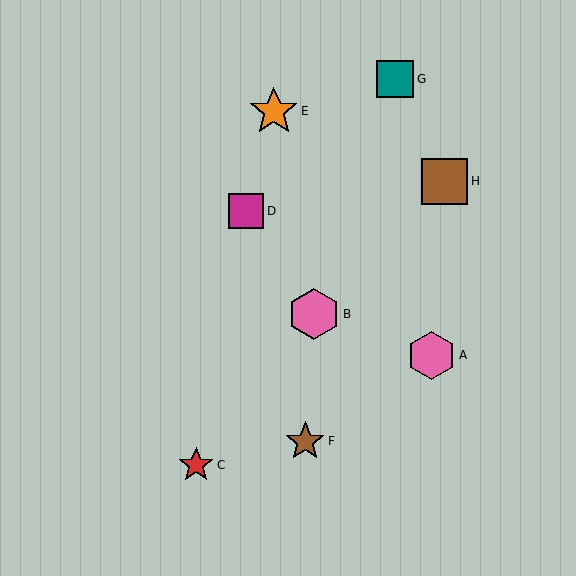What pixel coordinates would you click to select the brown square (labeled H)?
Click at (445, 181) to select the brown square H.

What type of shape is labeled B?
Shape B is a pink hexagon.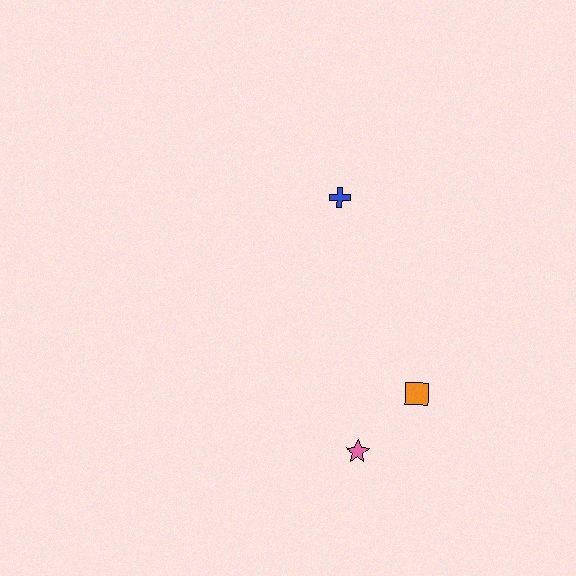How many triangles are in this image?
There are no triangles.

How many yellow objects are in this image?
There are no yellow objects.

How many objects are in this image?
There are 3 objects.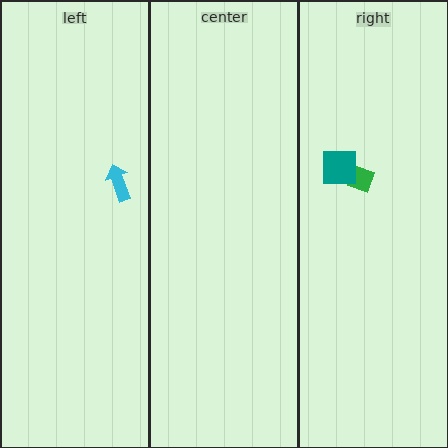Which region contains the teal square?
The right region.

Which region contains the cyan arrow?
The left region.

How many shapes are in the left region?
1.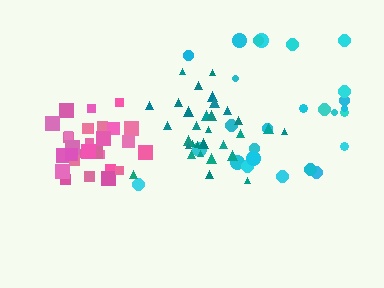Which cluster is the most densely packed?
Pink.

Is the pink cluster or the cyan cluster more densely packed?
Pink.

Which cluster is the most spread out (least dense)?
Cyan.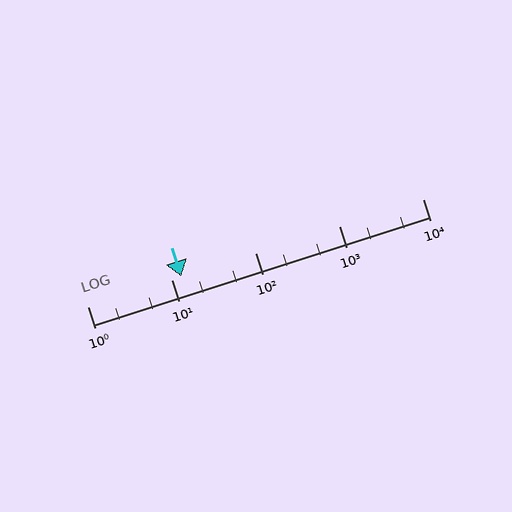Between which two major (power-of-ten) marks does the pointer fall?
The pointer is between 10 and 100.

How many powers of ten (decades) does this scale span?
The scale spans 4 decades, from 1 to 10000.